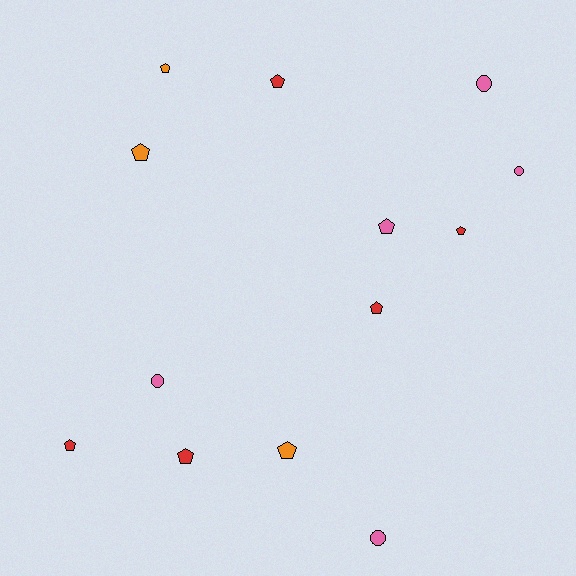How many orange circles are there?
There are no orange circles.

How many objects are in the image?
There are 13 objects.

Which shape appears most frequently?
Pentagon, with 9 objects.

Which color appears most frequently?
Pink, with 5 objects.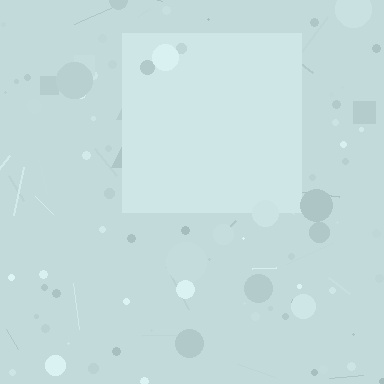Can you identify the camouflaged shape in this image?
The camouflaged shape is a square.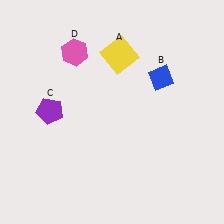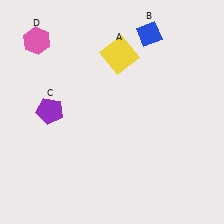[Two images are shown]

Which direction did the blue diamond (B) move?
The blue diamond (B) moved up.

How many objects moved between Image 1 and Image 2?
2 objects moved between the two images.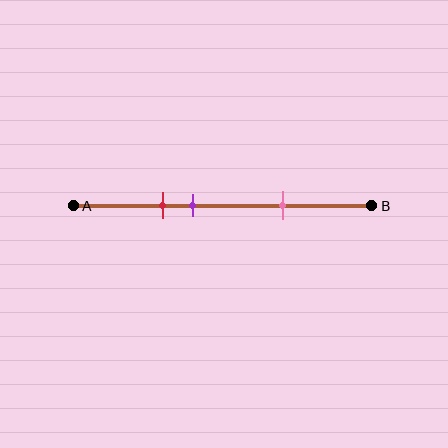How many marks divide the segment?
There are 3 marks dividing the segment.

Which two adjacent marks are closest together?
The red and purple marks are the closest adjacent pair.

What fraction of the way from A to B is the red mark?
The red mark is approximately 30% (0.3) of the way from A to B.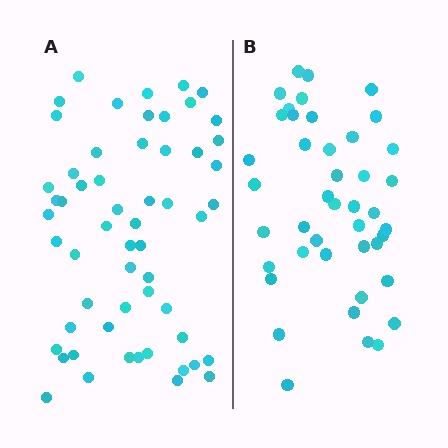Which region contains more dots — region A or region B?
Region A (the left region) has more dots.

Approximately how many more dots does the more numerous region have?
Region A has approximately 15 more dots than region B.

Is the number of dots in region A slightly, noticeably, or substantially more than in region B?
Region A has noticeably more, but not dramatically so. The ratio is roughly 1.3 to 1.